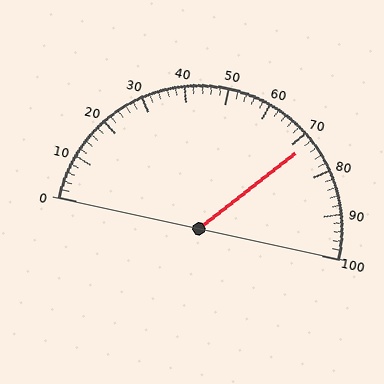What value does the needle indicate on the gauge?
The needle indicates approximately 72.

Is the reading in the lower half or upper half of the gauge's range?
The reading is in the upper half of the range (0 to 100).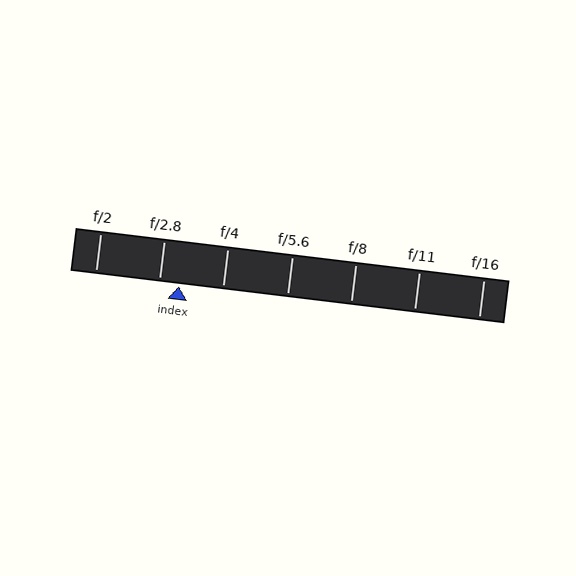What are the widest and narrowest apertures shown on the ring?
The widest aperture shown is f/2 and the narrowest is f/16.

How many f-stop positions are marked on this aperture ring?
There are 7 f-stop positions marked.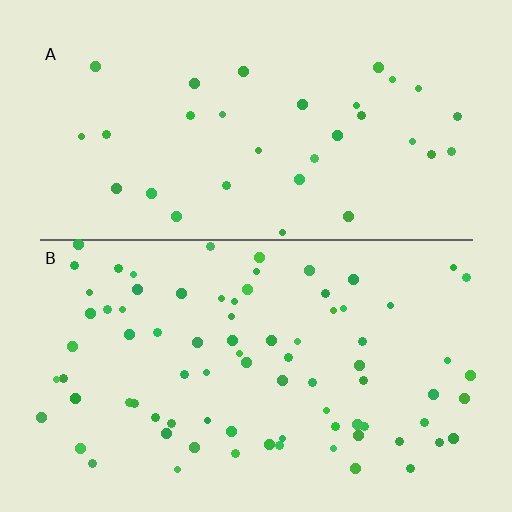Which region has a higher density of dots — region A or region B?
B (the bottom).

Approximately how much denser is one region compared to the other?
Approximately 2.5× — region B over region A.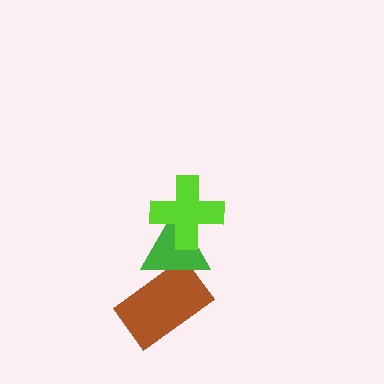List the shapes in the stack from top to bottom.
From top to bottom: the lime cross, the green triangle, the brown rectangle.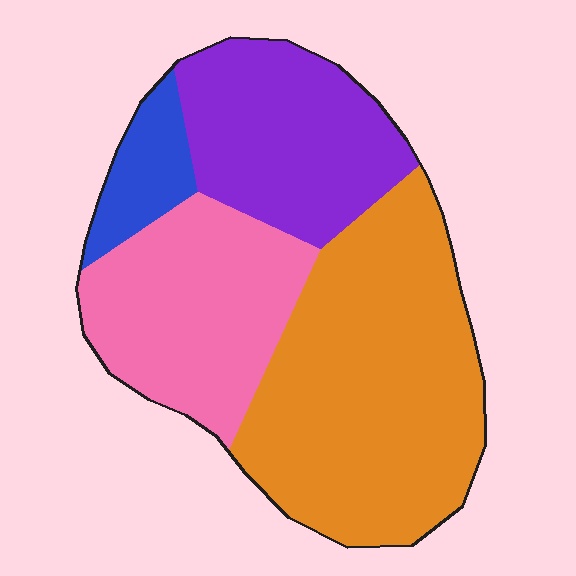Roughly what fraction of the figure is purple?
Purple covers 23% of the figure.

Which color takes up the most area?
Orange, at roughly 45%.